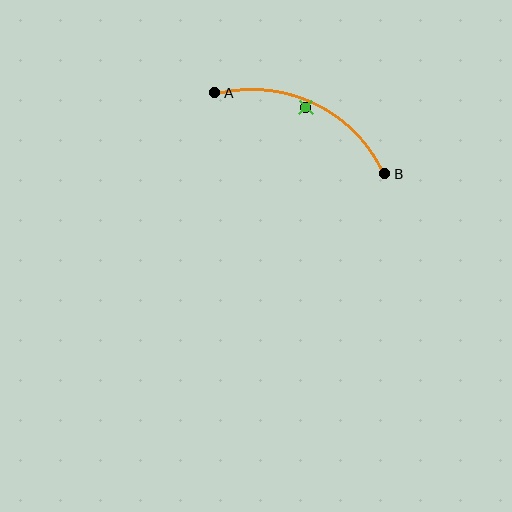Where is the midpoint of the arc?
The arc midpoint is the point on the curve farthest from the straight line joining A and B. It sits above that line.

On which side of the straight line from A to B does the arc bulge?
The arc bulges above the straight line connecting A and B.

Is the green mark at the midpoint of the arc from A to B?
No — the green mark does not lie on the arc at all. It sits slightly inside the curve.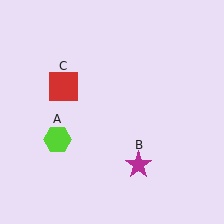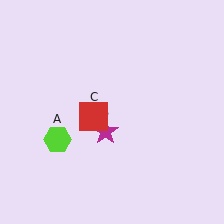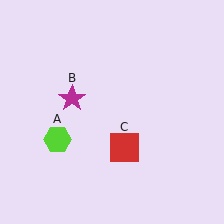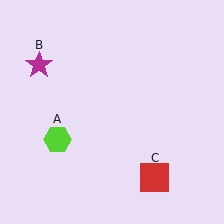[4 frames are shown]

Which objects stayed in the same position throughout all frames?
Lime hexagon (object A) remained stationary.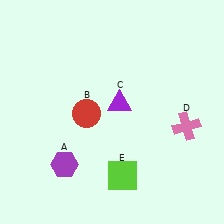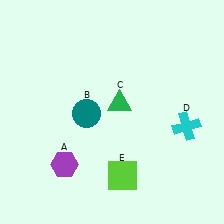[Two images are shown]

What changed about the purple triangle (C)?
In Image 1, C is purple. In Image 2, it changed to green.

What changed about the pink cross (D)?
In Image 1, D is pink. In Image 2, it changed to cyan.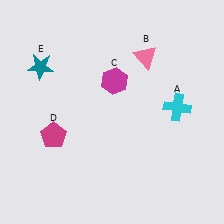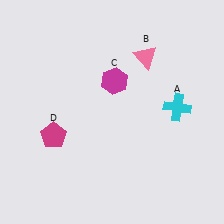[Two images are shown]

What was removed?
The teal star (E) was removed in Image 2.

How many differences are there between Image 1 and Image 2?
There is 1 difference between the two images.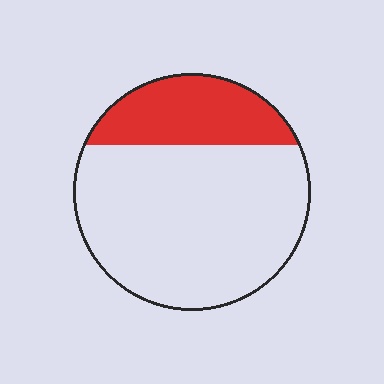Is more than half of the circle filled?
No.